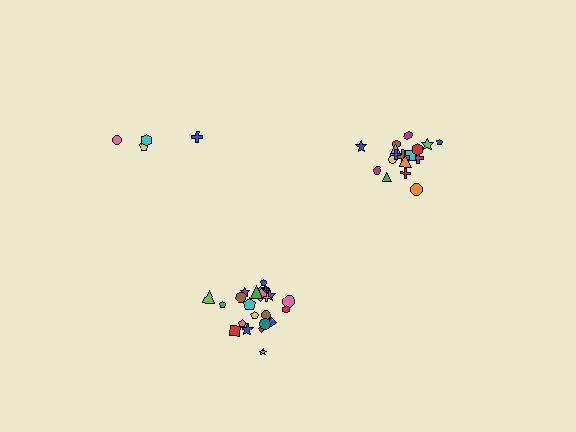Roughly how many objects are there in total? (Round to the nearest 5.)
Roughly 45 objects in total.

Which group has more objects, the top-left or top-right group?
The top-right group.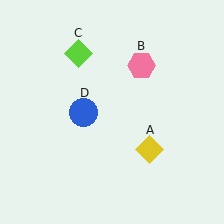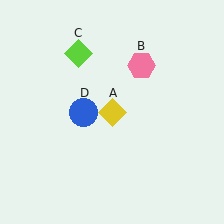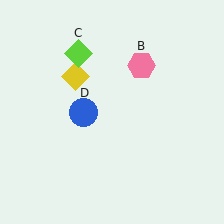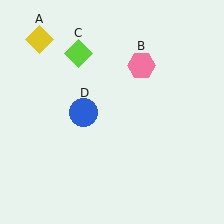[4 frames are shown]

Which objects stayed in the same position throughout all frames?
Pink hexagon (object B) and lime diamond (object C) and blue circle (object D) remained stationary.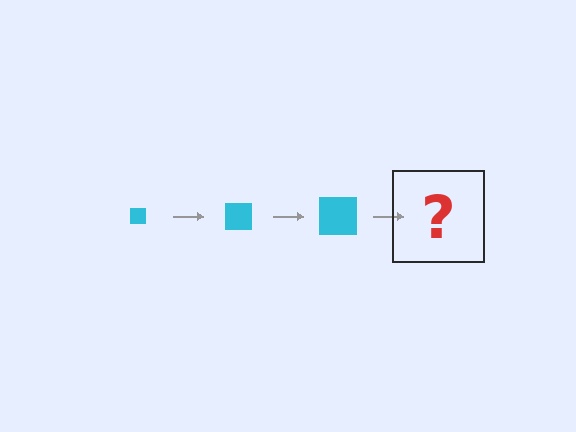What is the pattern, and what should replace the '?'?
The pattern is that the square gets progressively larger each step. The '?' should be a cyan square, larger than the previous one.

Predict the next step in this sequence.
The next step is a cyan square, larger than the previous one.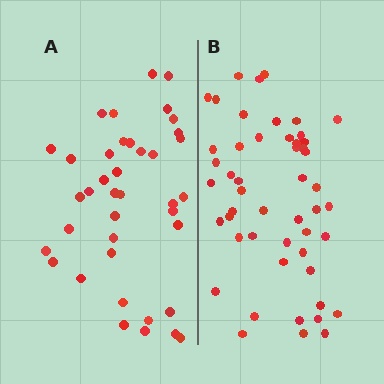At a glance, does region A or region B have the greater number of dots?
Region B (the right region) has more dots.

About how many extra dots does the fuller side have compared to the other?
Region B has roughly 12 or so more dots than region A.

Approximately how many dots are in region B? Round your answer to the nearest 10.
About 50 dots.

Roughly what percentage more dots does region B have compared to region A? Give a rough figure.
About 30% more.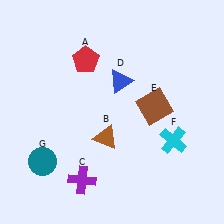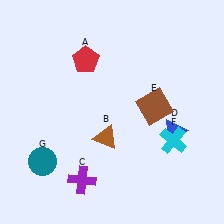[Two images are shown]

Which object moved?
The blue triangle (D) moved right.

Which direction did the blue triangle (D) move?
The blue triangle (D) moved right.